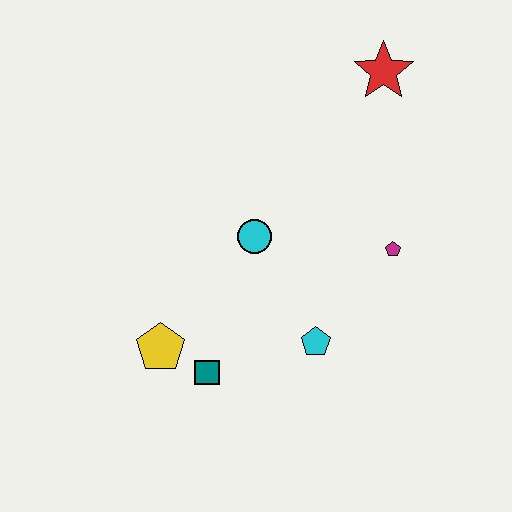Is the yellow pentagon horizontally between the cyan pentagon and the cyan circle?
No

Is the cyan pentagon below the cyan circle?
Yes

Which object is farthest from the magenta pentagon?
The yellow pentagon is farthest from the magenta pentagon.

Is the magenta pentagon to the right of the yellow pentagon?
Yes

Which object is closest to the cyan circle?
The cyan pentagon is closest to the cyan circle.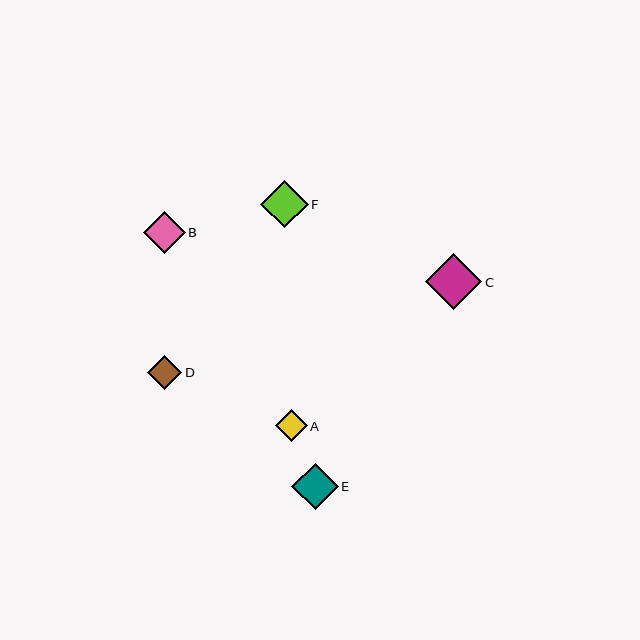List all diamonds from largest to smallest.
From largest to smallest: C, F, E, B, D, A.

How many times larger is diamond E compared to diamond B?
Diamond E is approximately 1.1 times the size of diamond B.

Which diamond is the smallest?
Diamond A is the smallest with a size of approximately 32 pixels.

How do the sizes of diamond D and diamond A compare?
Diamond D and diamond A are approximately the same size.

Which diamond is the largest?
Diamond C is the largest with a size of approximately 56 pixels.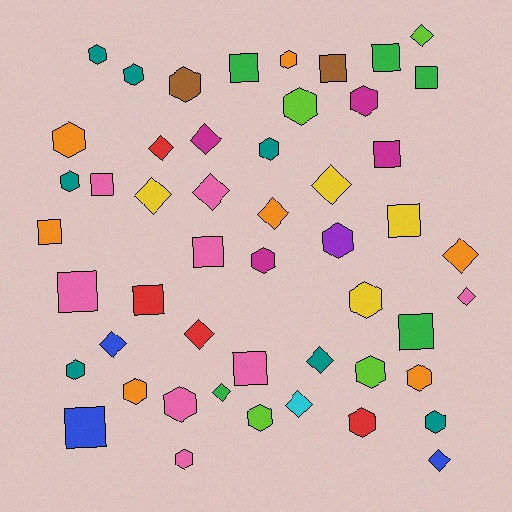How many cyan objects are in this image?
There is 1 cyan object.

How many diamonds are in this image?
There are 15 diamonds.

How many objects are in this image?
There are 50 objects.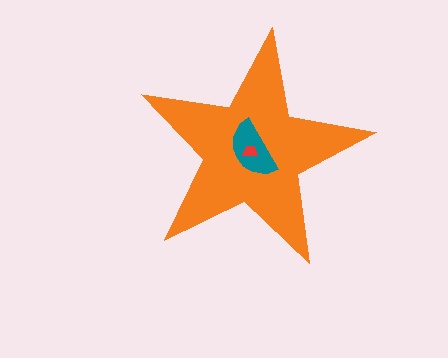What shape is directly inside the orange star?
The teal semicircle.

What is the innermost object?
The red trapezoid.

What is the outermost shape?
The orange star.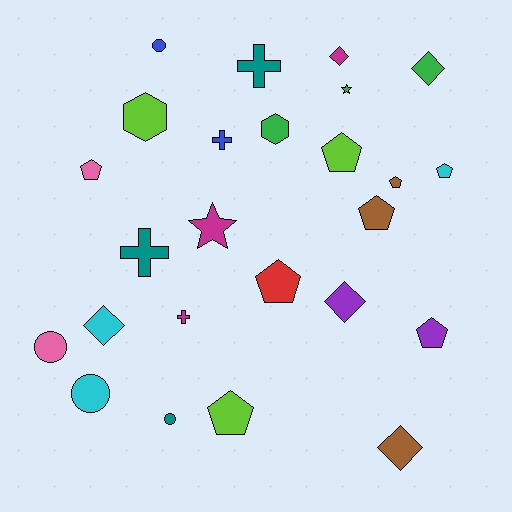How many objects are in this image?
There are 25 objects.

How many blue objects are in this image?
There are 2 blue objects.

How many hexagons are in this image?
There are 2 hexagons.